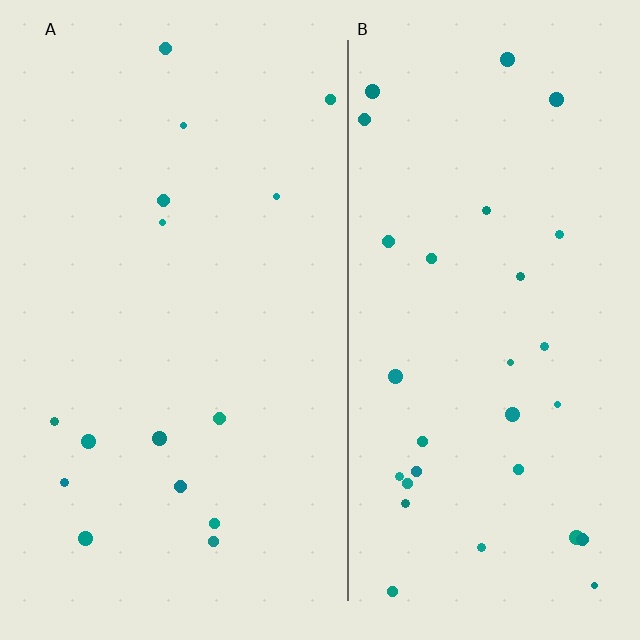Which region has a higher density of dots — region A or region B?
B (the right).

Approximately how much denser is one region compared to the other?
Approximately 2.0× — region B over region A.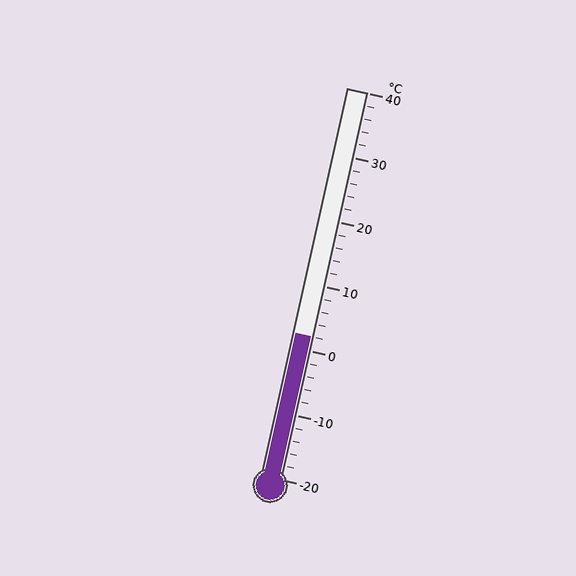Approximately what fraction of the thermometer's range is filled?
The thermometer is filled to approximately 35% of its range.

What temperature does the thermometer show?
The thermometer shows approximately 2°C.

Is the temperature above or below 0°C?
The temperature is above 0°C.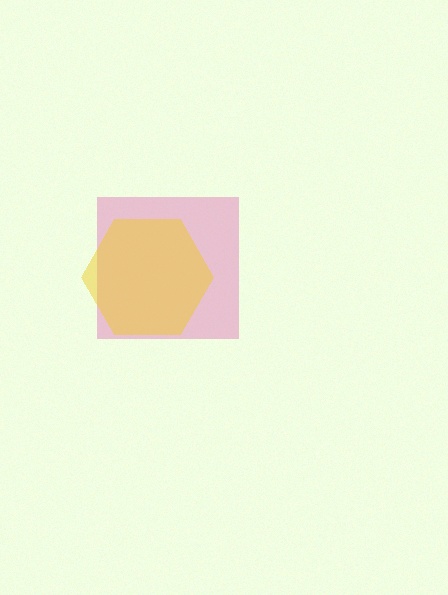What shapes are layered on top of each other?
The layered shapes are: a pink square, a yellow hexagon.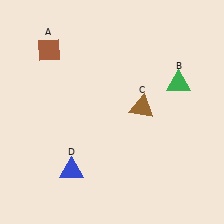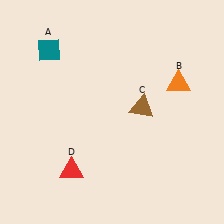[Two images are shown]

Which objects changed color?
A changed from brown to teal. B changed from green to orange. D changed from blue to red.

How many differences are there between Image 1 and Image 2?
There are 3 differences between the two images.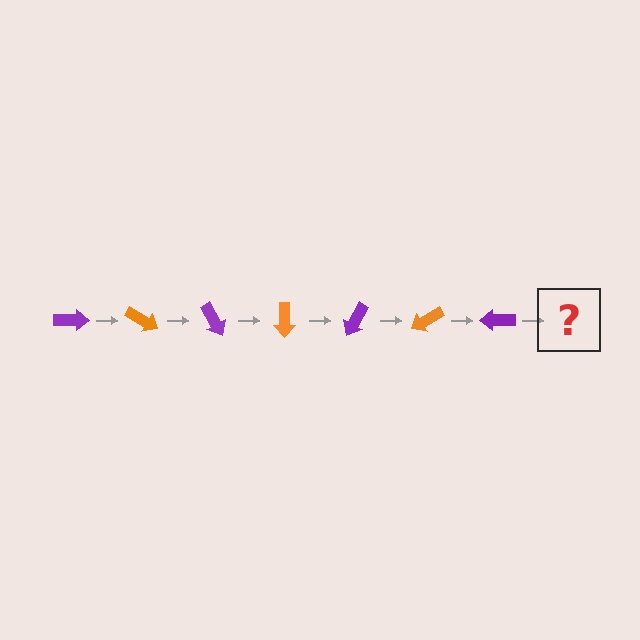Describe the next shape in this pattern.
It should be an orange arrow, rotated 210 degrees from the start.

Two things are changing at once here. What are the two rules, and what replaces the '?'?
The two rules are that it rotates 30 degrees each step and the color cycles through purple and orange. The '?' should be an orange arrow, rotated 210 degrees from the start.